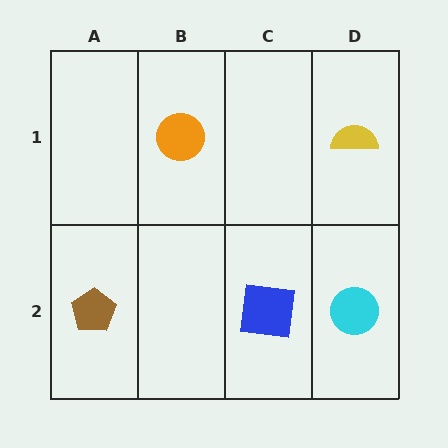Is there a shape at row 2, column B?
No, that cell is empty.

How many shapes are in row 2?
3 shapes.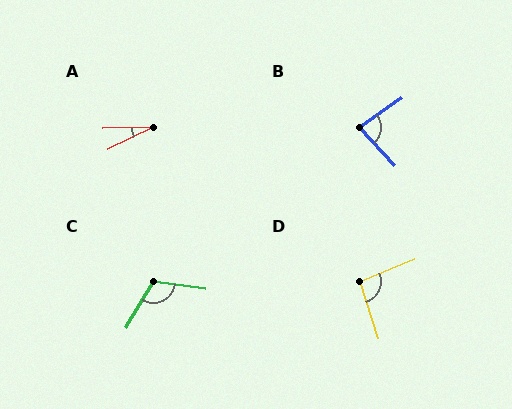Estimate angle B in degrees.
Approximately 82 degrees.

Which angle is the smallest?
A, at approximately 25 degrees.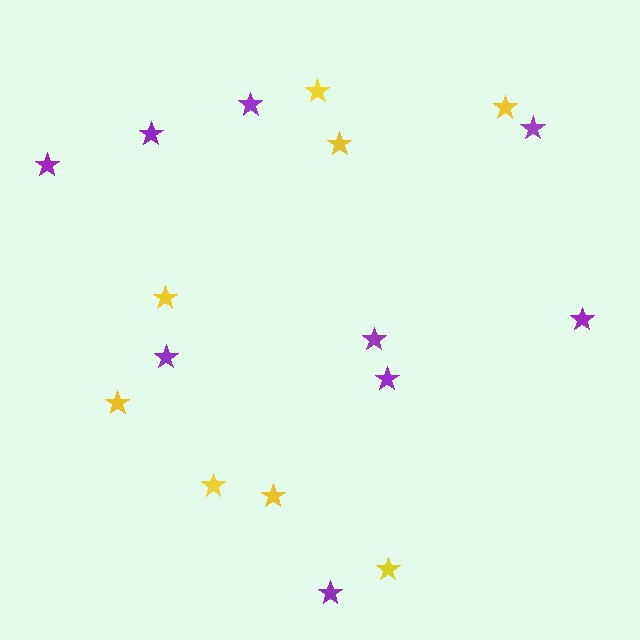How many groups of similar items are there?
There are 2 groups: one group of purple stars (9) and one group of yellow stars (8).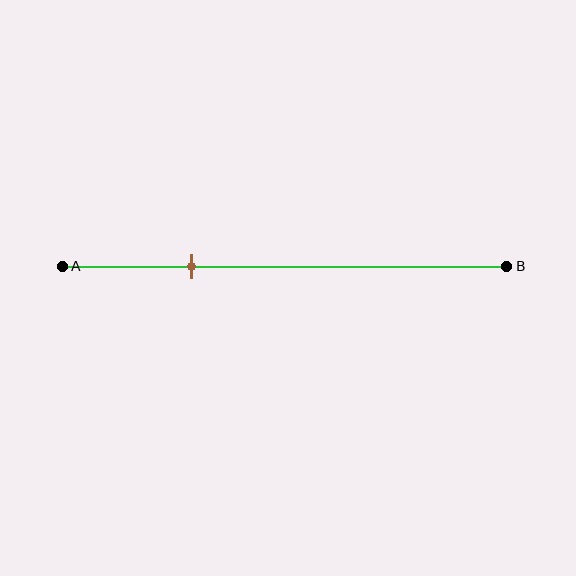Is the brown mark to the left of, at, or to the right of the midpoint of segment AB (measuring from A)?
The brown mark is to the left of the midpoint of segment AB.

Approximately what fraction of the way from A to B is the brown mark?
The brown mark is approximately 30% of the way from A to B.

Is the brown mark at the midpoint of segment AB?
No, the mark is at about 30% from A, not at the 50% midpoint.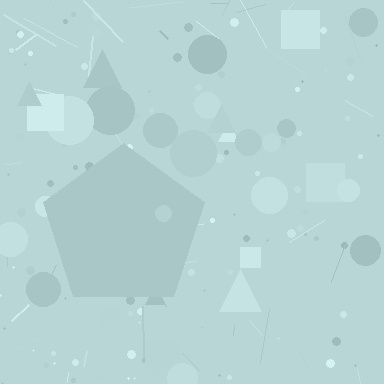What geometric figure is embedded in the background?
A pentagon is embedded in the background.